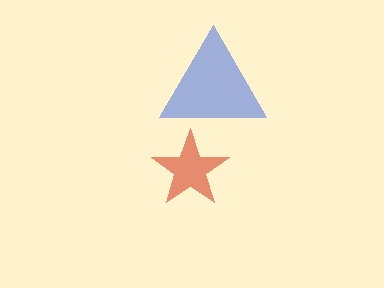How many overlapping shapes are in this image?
There are 2 overlapping shapes in the image.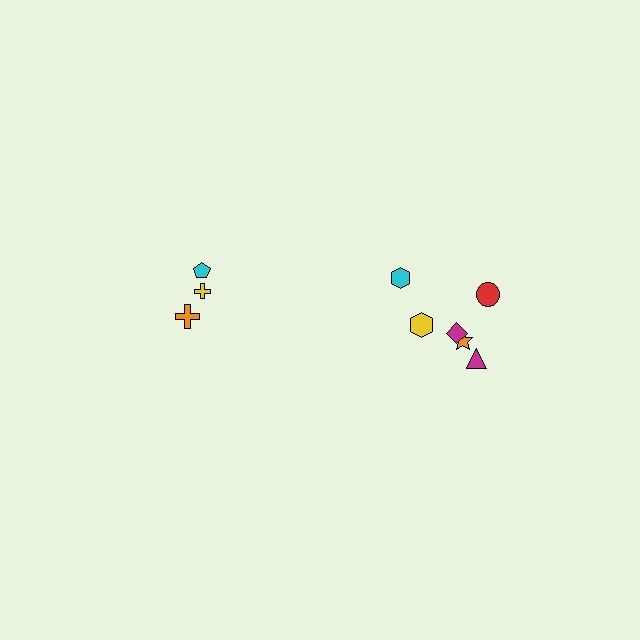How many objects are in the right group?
There are 6 objects.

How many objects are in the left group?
There are 3 objects.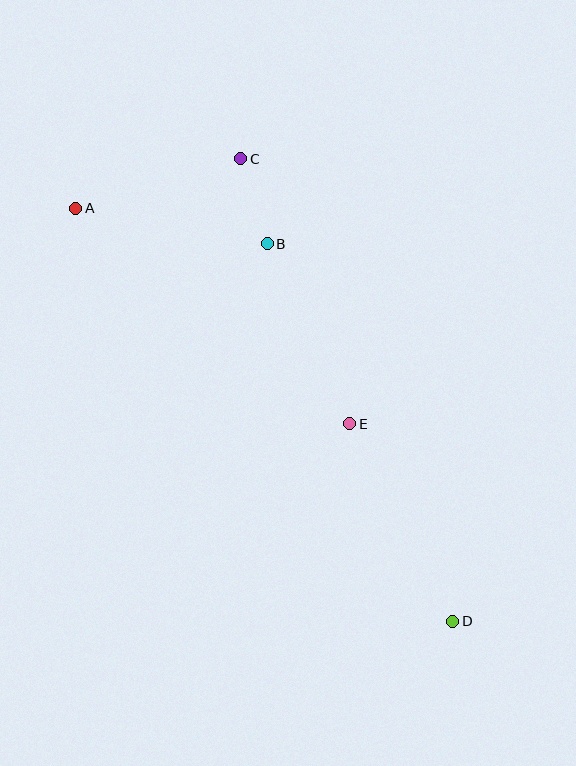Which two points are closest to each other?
Points B and C are closest to each other.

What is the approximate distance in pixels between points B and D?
The distance between B and D is approximately 421 pixels.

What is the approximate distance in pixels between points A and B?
The distance between A and B is approximately 195 pixels.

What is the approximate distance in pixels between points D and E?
The distance between D and E is approximately 223 pixels.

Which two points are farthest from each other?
Points A and D are farthest from each other.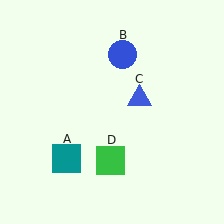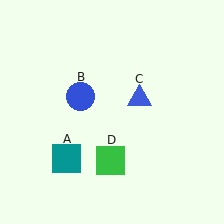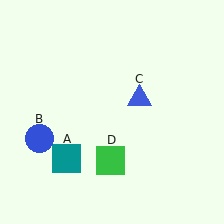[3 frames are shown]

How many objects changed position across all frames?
1 object changed position: blue circle (object B).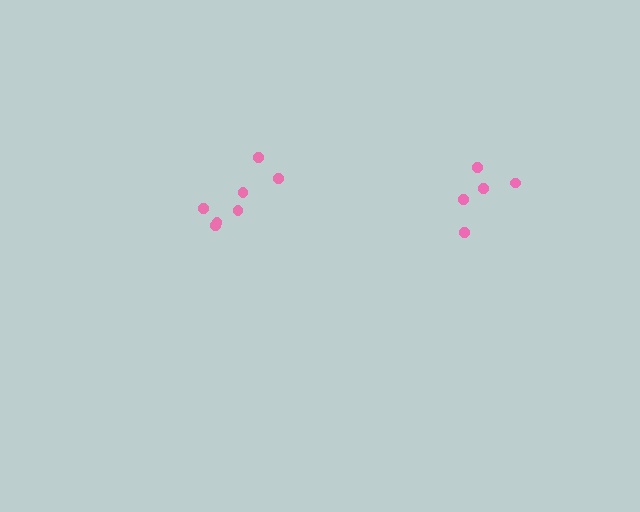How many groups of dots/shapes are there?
There are 2 groups.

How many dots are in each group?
Group 1: 7 dots, Group 2: 5 dots (12 total).